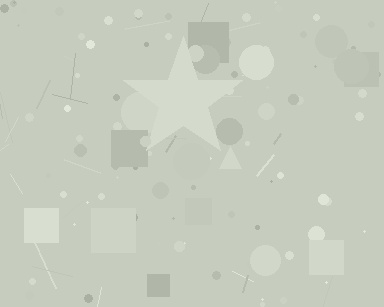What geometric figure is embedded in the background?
A star is embedded in the background.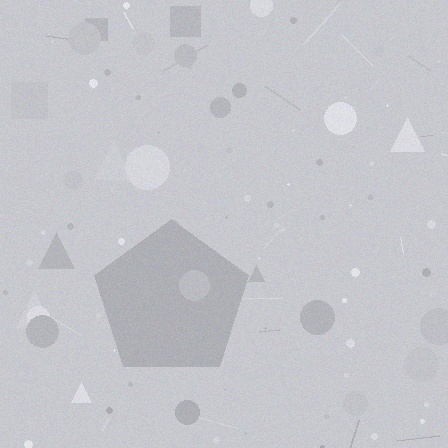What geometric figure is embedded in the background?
A pentagon is embedded in the background.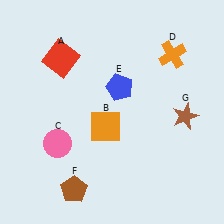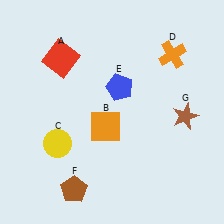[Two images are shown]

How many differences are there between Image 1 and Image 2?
There is 1 difference between the two images.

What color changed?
The circle (C) changed from pink in Image 1 to yellow in Image 2.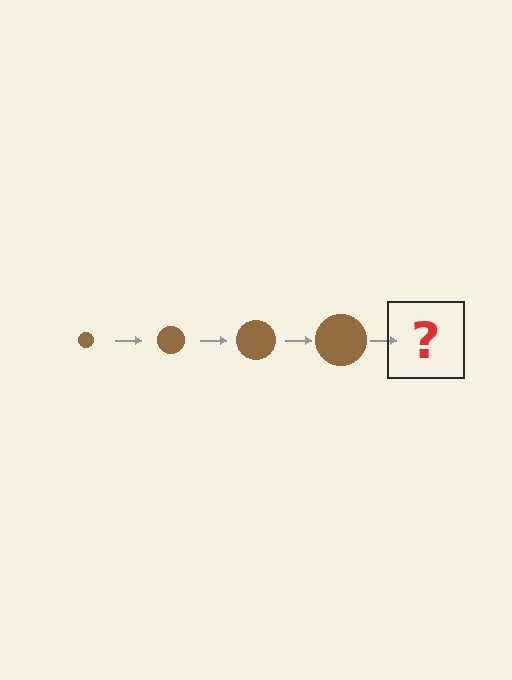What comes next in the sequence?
The next element should be a brown circle, larger than the previous one.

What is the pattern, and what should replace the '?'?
The pattern is that the circle gets progressively larger each step. The '?' should be a brown circle, larger than the previous one.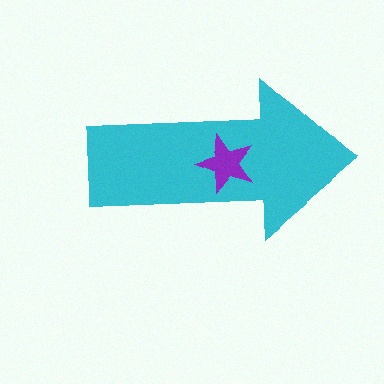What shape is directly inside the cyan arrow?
The purple star.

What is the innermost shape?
The purple star.